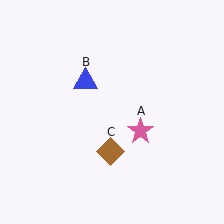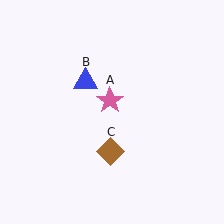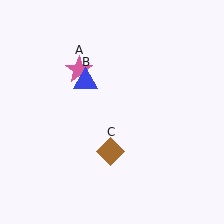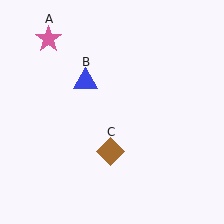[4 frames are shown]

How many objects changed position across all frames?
1 object changed position: pink star (object A).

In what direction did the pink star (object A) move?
The pink star (object A) moved up and to the left.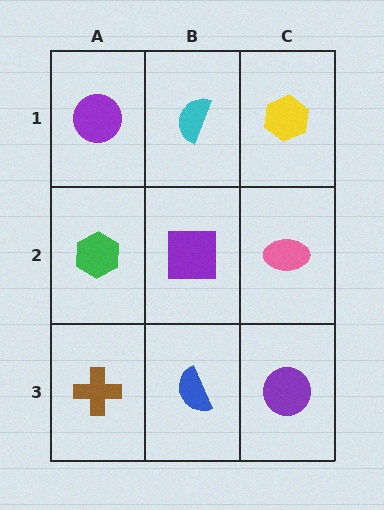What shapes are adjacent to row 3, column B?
A purple square (row 2, column B), a brown cross (row 3, column A), a purple circle (row 3, column C).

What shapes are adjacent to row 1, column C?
A pink ellipse (row 2, column C), a cyan semicircle (row 1, column B).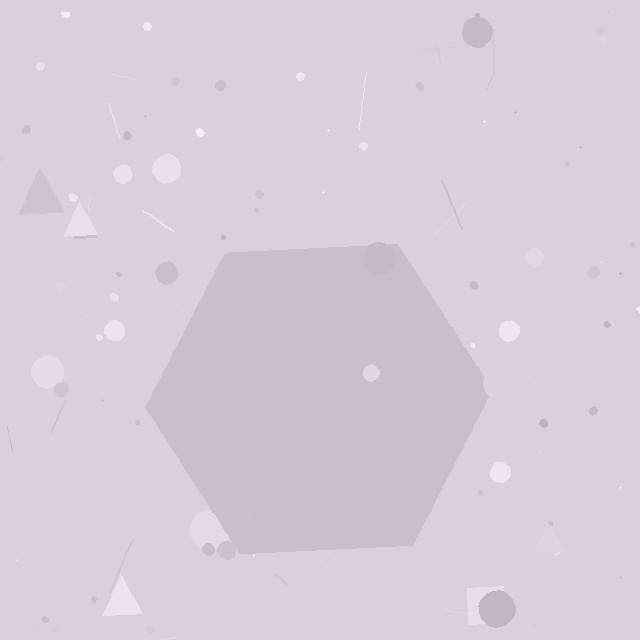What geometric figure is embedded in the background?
A hexagon is embedded in the background.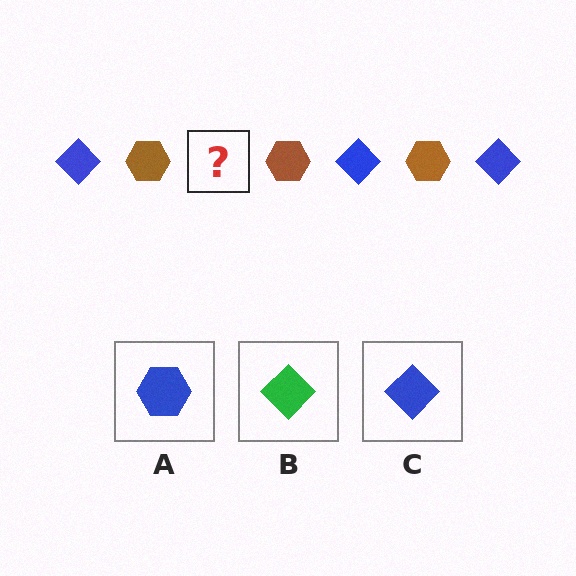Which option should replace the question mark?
Option C.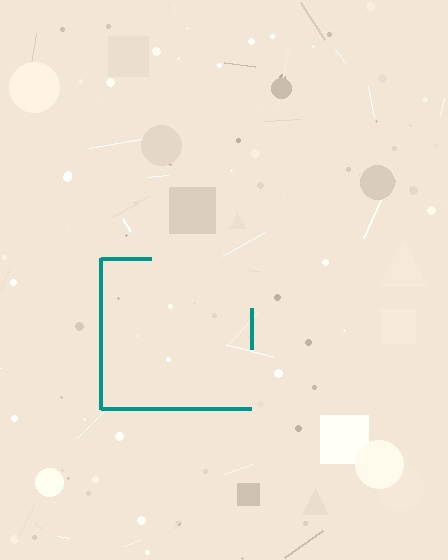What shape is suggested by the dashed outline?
The dashed outline suggests a square.